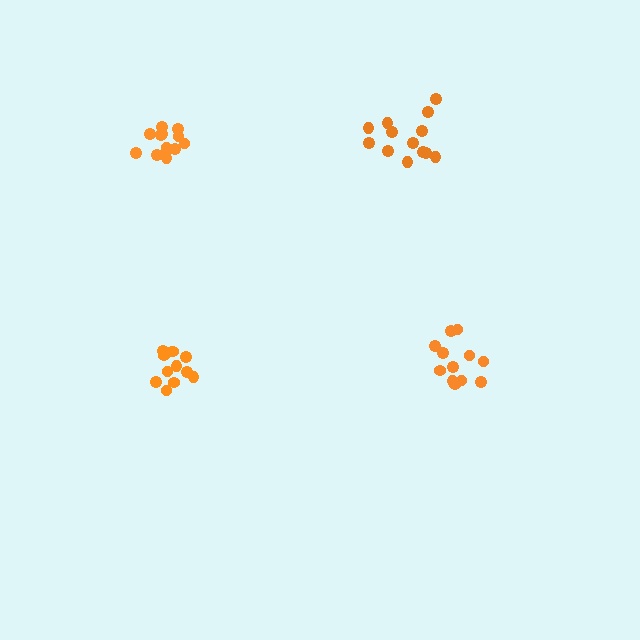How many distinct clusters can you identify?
There are 4 distinct clusters.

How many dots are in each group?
Group 1: 13 dots, Group 2: 12 dots, Group 3: 12 dots, Group 4: 13 dots (50 total).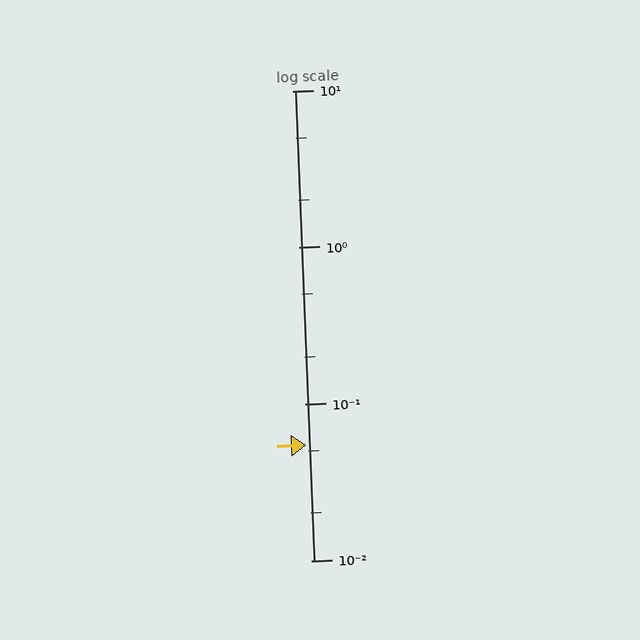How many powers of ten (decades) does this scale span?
The scale spans 3 decades, from 0.01 to 10.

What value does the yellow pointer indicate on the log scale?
The pointer indicates approximately 0.055.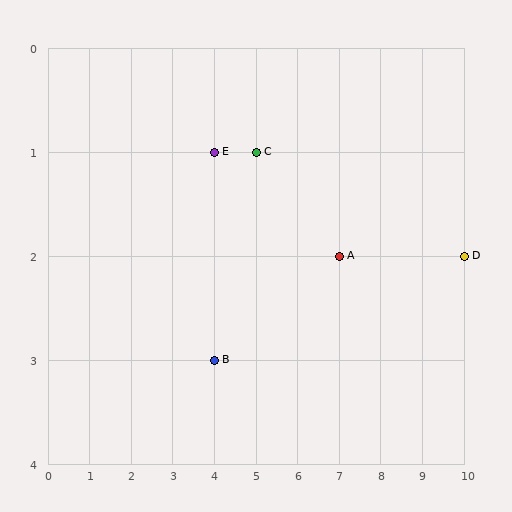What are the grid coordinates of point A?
Point A is at grid coordinates (7, 2).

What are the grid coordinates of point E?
Point E is at grid coordinates (4, 1).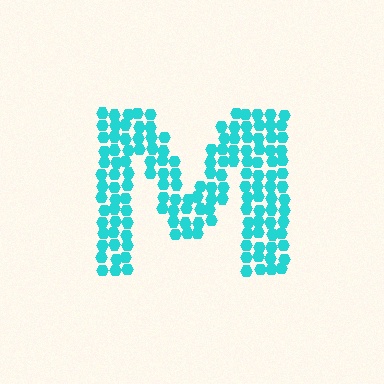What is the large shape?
The large shape is the letter M.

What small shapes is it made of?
It is made of small hexagons.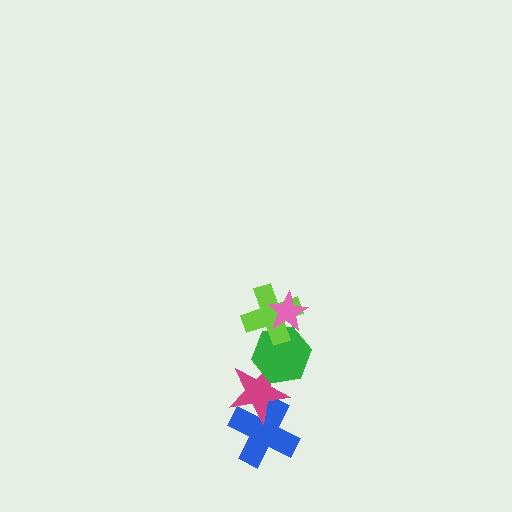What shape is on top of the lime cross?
The pink star is on top of the lime cross.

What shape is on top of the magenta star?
The green hexagon is on top of the magenta star.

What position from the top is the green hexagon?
The green hexagon is 3rd from the top.